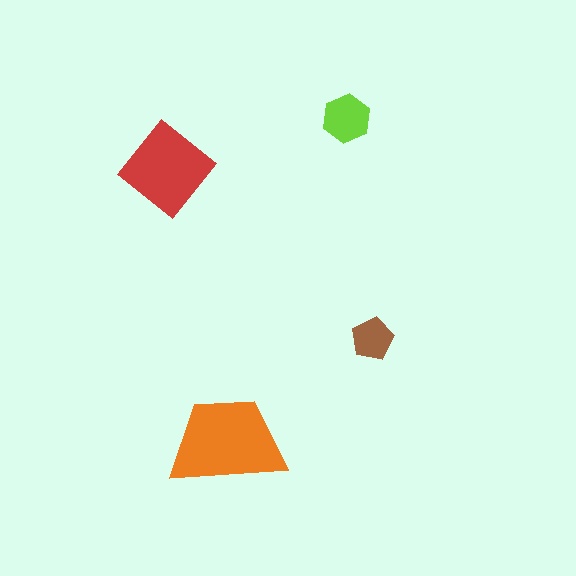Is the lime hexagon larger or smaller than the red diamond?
Smaller.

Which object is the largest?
The orange trapezoid.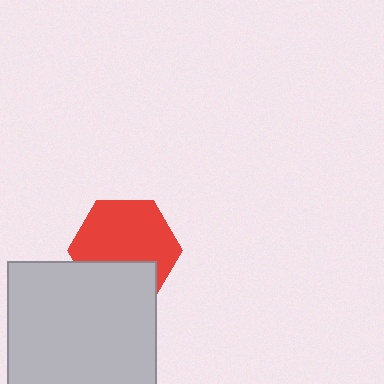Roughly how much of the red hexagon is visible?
Most of it is visible (roughly 68%).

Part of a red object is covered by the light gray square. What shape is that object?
It is a hexagon.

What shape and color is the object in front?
The object in front is a light gray square.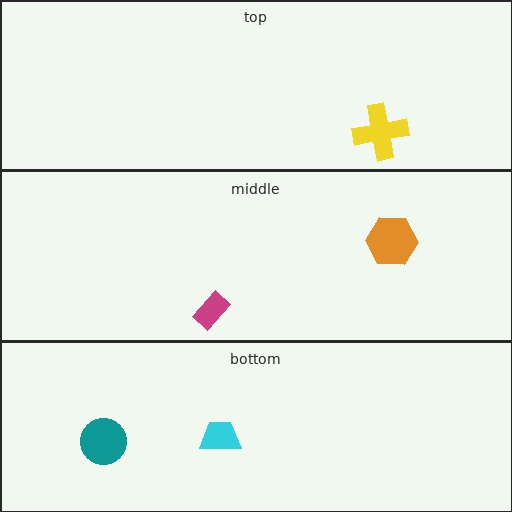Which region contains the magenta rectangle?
The middle region.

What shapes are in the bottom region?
The cyan trapezoid, the teal circle.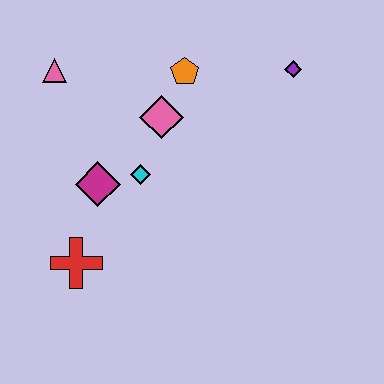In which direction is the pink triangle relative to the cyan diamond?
The pink triangle is above the cyan diamond.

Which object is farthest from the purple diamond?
The red cross is farthest from the purple diamond.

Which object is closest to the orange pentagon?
The pink diamond is closest to the orange pentagon.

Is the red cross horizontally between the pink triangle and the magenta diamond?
Yes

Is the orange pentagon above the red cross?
Yes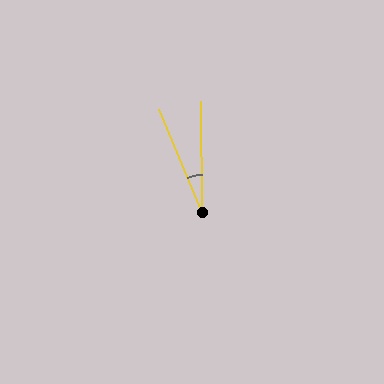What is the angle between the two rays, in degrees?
Approximately 23 degrees.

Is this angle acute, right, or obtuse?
It is acute.